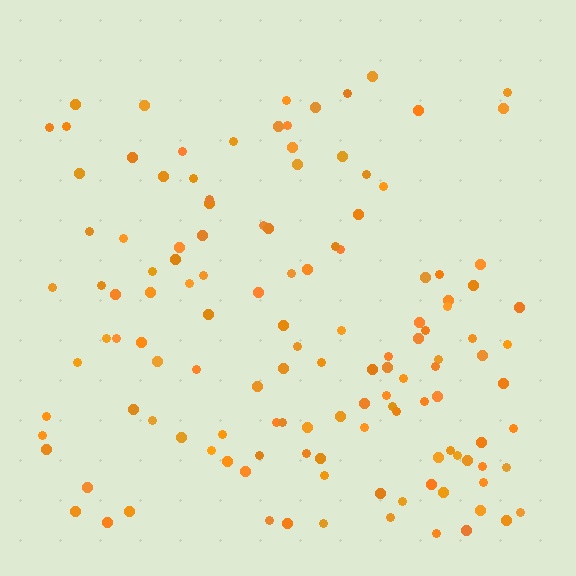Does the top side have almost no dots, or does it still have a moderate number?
Still a moderate number, just noticeably fewer than the bottom.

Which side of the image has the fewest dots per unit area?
The top.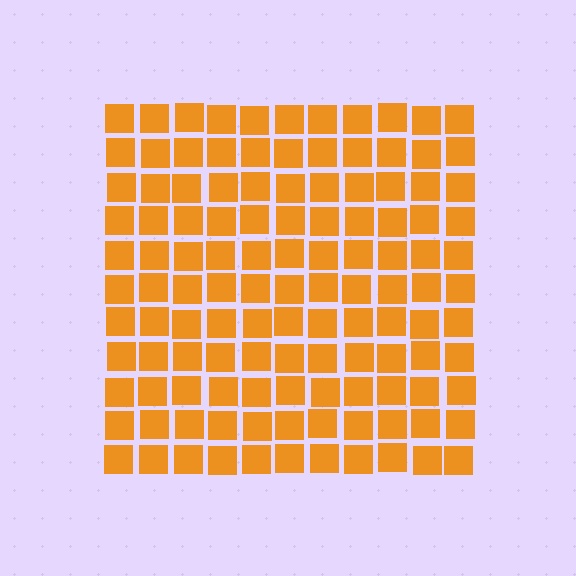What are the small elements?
The small elements are squares.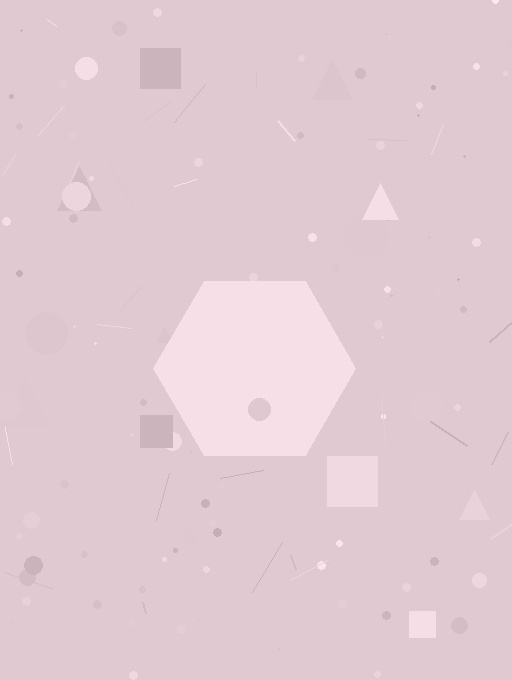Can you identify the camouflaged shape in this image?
The camouflaged shape is a hexagon.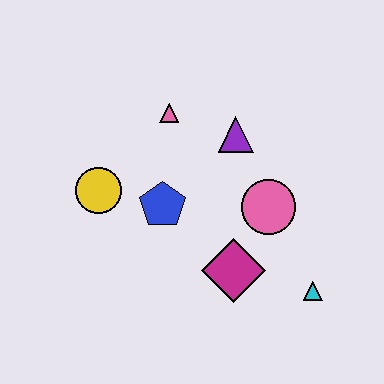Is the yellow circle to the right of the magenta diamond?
No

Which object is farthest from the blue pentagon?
The cyan triangle is farthest from the blue pentagon.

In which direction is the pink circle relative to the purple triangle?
The pink circle is below the purple triangle.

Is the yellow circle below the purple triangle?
Yes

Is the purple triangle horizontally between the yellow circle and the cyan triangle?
Yes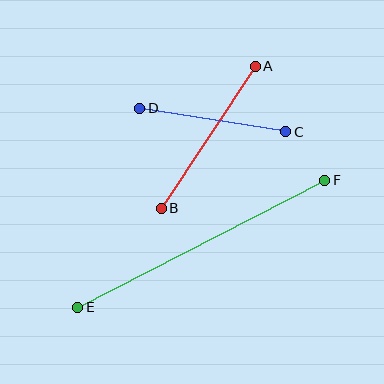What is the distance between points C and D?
The distance is approximately 148 pixels.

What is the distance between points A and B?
The distance is approximately 170 pixels.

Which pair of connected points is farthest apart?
Points E and F are farthest apart.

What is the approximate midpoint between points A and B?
The midpoint is at approximately (208, 137) pixels.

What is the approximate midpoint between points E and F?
The midpoint is at approximately (201, 244) pixels.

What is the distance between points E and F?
The distance is approximately 278 pixels.